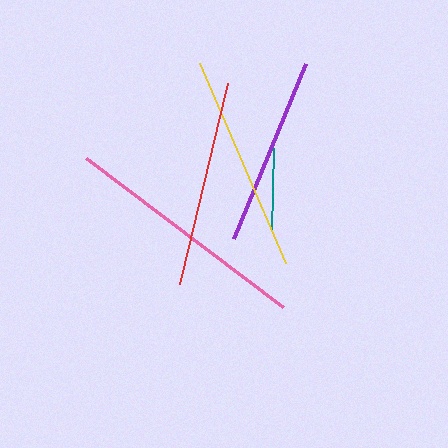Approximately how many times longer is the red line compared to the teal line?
The red line is approximately 2.5 times the length of the teal line.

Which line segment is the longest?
The pink line is the longest at approximately 246 pixels.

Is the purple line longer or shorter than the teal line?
The purple line is longer than the teal line.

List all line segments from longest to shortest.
From longest to shortest: pink, yellow, red, purple, teal.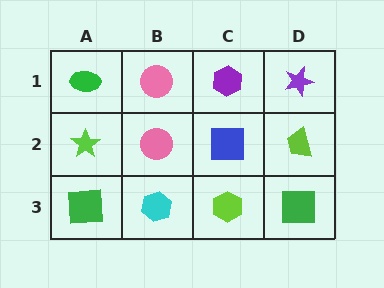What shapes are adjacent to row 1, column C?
A blue square (row 2, column C), a pink circle (row 1, column B), a purple star (row 1, column D).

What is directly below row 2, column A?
A green square.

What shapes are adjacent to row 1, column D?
A lime trapezoid (row 2, column D), a purple hexagon (row 1, column C).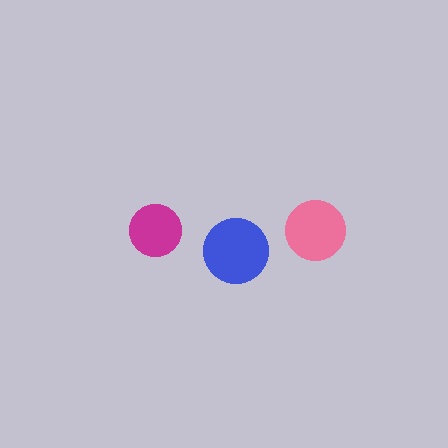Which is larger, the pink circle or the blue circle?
The blue one.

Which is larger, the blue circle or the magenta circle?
The blue one.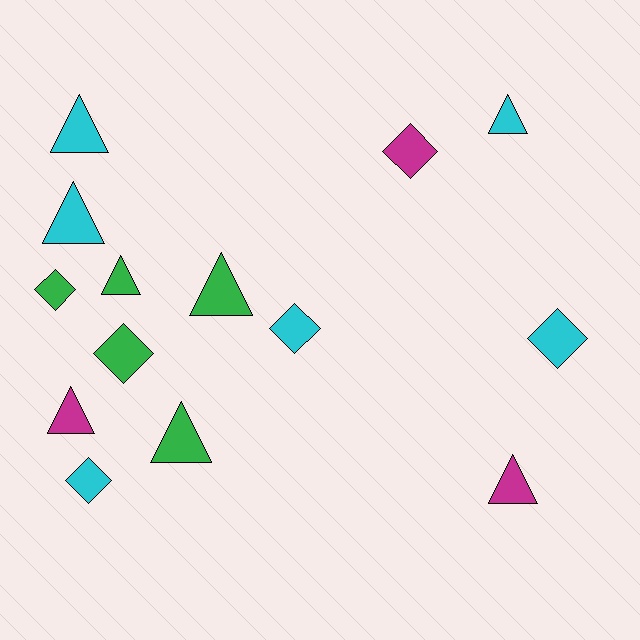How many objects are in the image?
There are 14 objects.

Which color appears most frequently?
Cyan, with 6 objects.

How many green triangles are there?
There are 3 green triangles.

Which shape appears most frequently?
Triangle, with 8 objects.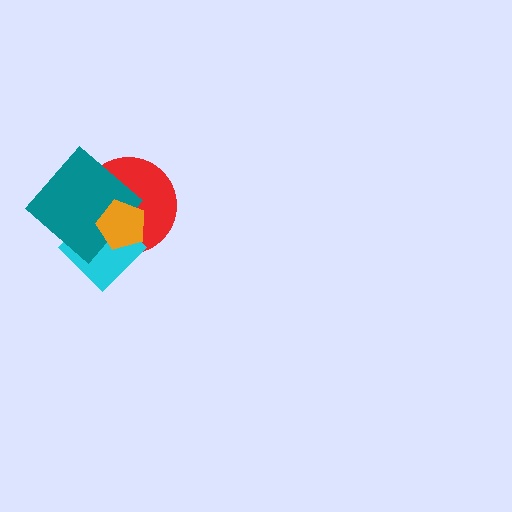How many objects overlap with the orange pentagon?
3 objects overlap with the orange pentagon.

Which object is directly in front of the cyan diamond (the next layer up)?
The teal diamond is directly in front of the cyan diamond.